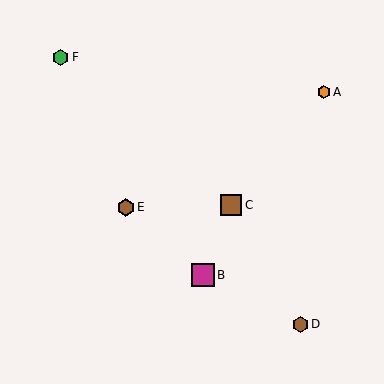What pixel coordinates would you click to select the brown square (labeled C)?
Click at (231, 205) to select the brown square C.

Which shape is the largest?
The magenta square (labeled B) is the largest.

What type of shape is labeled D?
Shape D is a brown hexagon.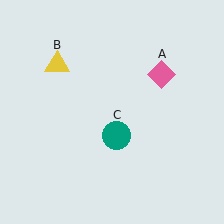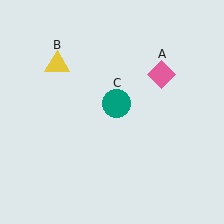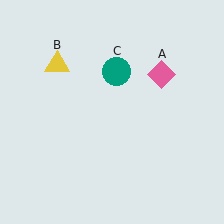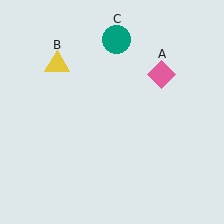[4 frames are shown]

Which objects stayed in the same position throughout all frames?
Pink diamond (object A) and yellow triangle (object B) remained stationary.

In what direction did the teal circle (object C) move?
The teal circle (object C) moved up.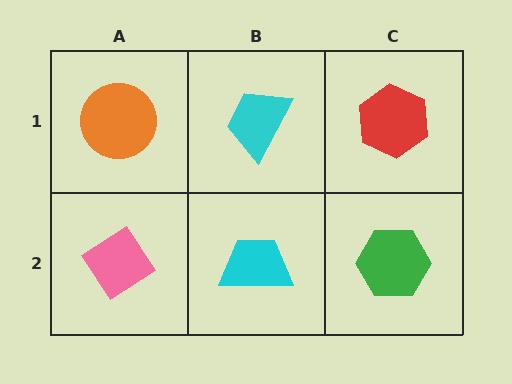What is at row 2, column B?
A cyan trapezoid.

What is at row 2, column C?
A green hexagon.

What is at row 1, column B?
A cyan trapezoid.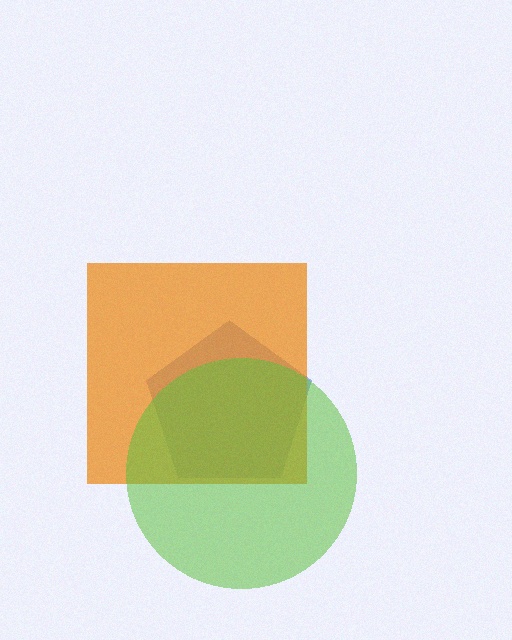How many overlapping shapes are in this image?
There are 3 overlapping shapes in the image.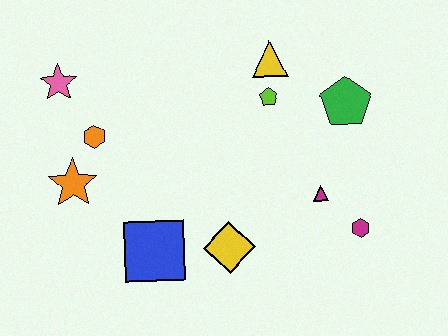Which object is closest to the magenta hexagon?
The magenta triangle is closest to the magenta hexagon.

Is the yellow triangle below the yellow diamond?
No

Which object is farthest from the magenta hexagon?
The pink star is farthest from the magenta hexagon.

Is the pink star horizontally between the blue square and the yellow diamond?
No